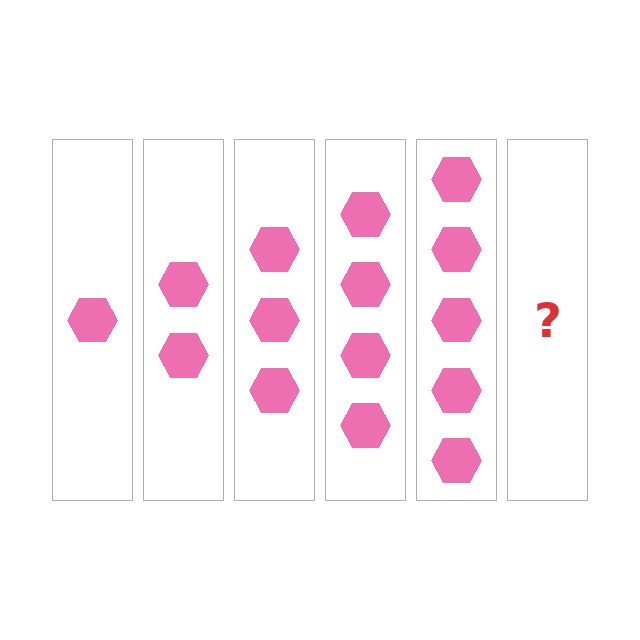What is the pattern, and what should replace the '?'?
The pattern is that each step adds one more hexagon. The '?' should be 6 hexagons.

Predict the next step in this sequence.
The next step is 6 hexagons.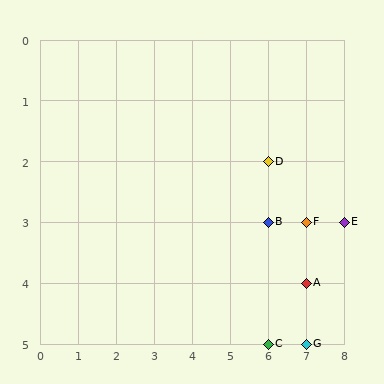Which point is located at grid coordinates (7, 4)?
Point A is at (7, 4).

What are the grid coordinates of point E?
Point E is at grid coordinates (8, 3).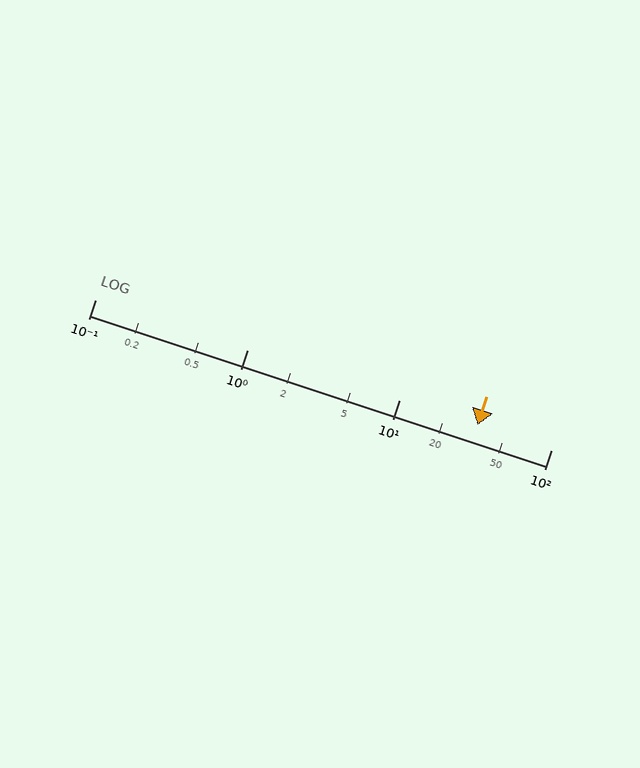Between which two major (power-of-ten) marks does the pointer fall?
The pointer is between 10 and 100.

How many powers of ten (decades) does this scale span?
The scale spans 3 decades, from 0.1 to 100.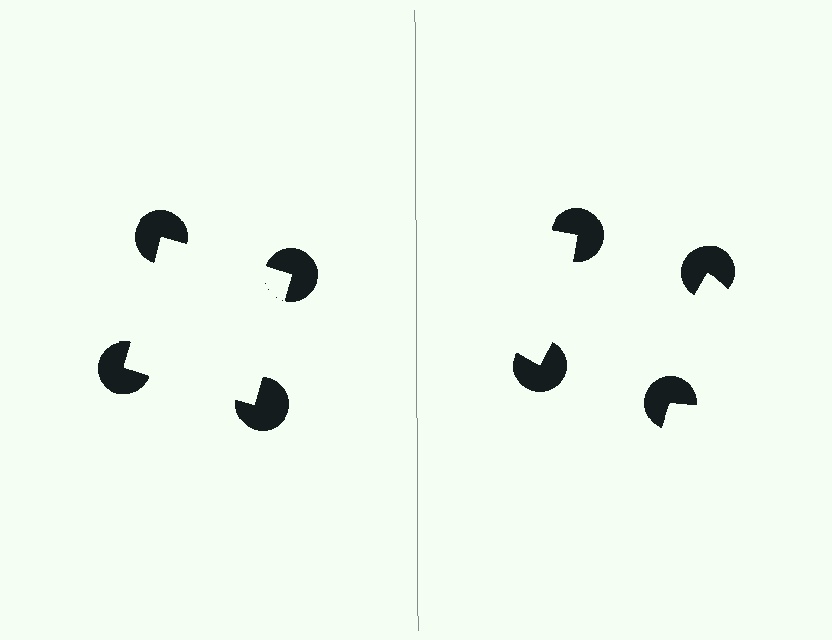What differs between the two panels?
The pac-man discs are positioned identically on both sides; only the wedge orientations differ. On the left they align to a square; on the right they are misaligned.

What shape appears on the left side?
An illusory square.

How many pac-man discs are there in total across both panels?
8 — 4 on each side.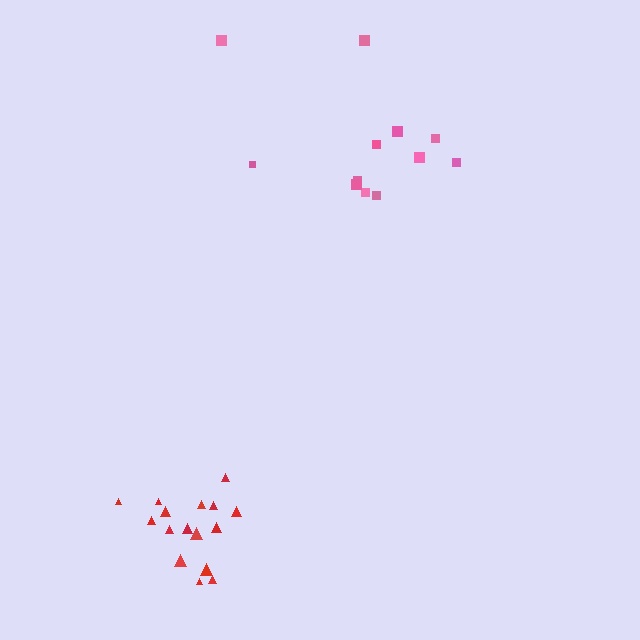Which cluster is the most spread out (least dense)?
Pink.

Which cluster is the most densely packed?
Red.